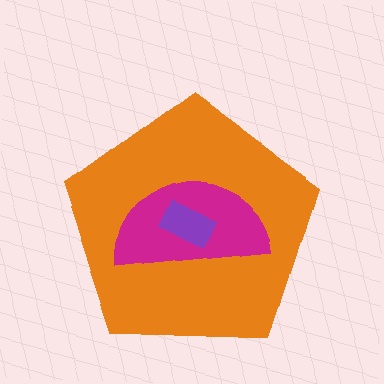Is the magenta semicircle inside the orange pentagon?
Yes.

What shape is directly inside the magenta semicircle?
The purple rectangle.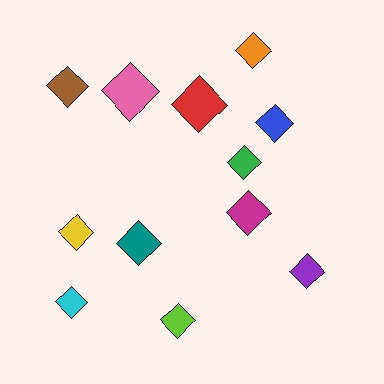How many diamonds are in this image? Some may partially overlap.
There are 12 diamonds.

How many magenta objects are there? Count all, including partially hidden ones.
There is 1 magenta object.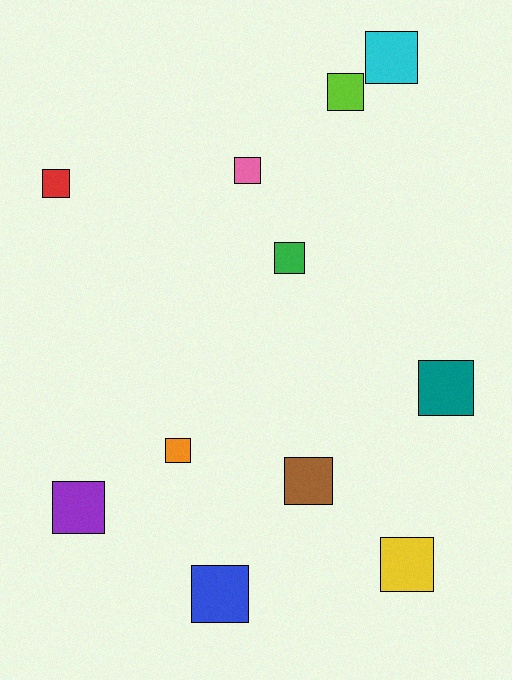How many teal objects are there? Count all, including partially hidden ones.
There is 1 teal object.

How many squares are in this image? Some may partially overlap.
There are 11 squares.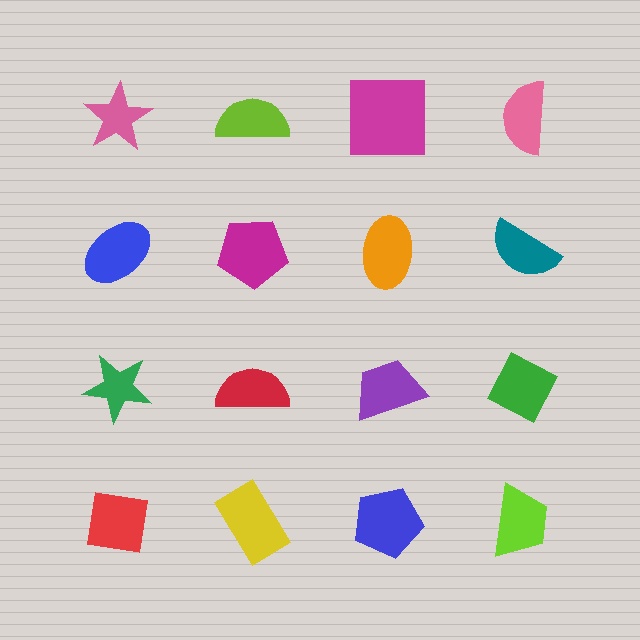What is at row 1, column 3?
A magenta square.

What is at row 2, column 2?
A magenta pentagon.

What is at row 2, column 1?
A blue ellipse.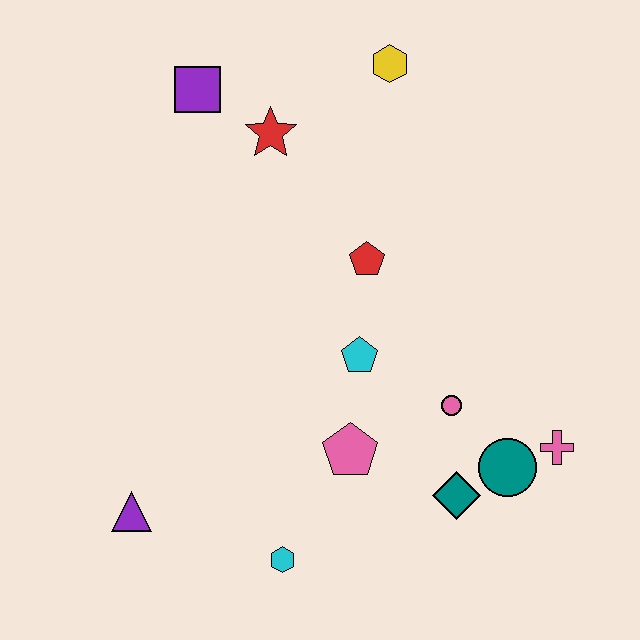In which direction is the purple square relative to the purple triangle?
The purple square is above the purple triangle.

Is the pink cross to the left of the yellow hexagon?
No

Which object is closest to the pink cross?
The teal circle is closest to the pink cross.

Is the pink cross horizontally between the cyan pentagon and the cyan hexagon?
No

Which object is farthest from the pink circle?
The purple square is farthest from the pink circle.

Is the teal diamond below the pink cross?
Yes